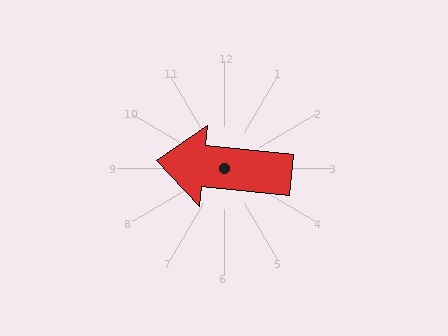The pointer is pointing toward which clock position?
Roughly 9 o'clock.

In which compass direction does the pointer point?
West.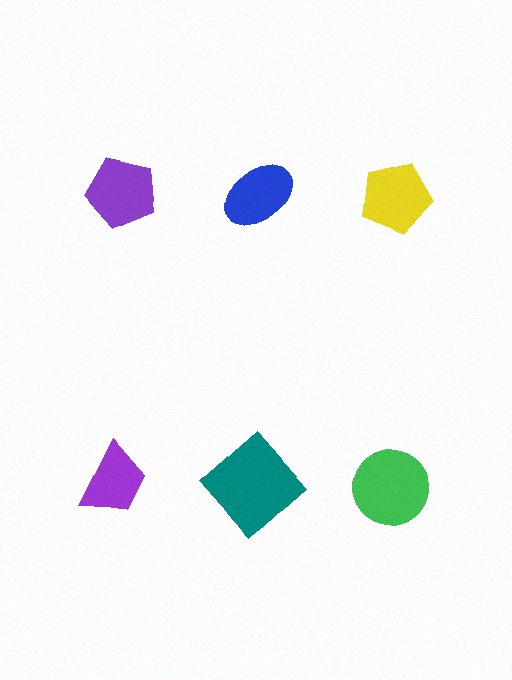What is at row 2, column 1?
A purple trapezoid.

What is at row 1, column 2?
A blue ellipse.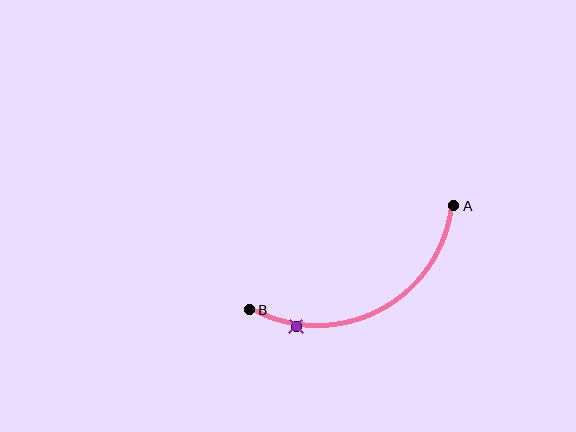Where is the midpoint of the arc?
The arc midpoint is the point on the curve farthest from the straight line joining A and B. It sits below that line.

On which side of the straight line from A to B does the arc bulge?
The arc bulges below the straight line connecting A and B.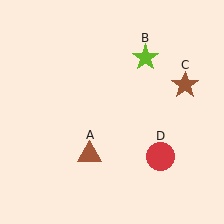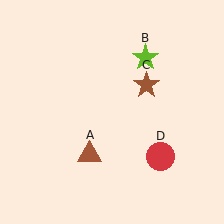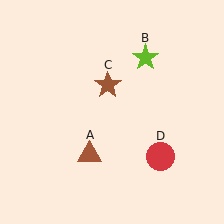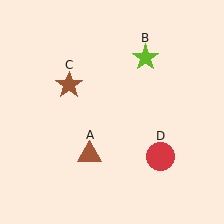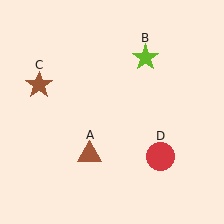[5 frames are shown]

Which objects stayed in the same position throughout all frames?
Brown triangle (object A) and lime star (object B) and red circle (object D) remained stationary.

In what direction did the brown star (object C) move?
The brown star (object C) moved left.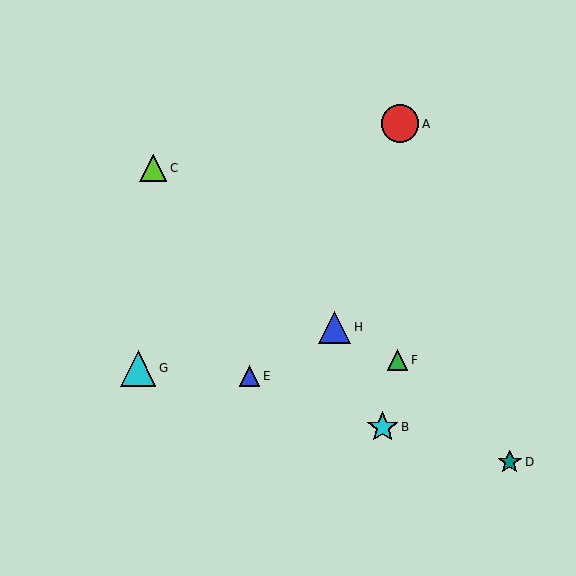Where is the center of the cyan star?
The center of the cyan star is at (383, 427).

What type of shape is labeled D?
Shape D is a teal star.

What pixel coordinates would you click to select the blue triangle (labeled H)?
Click at (335, 327) to select the blue triangle H.